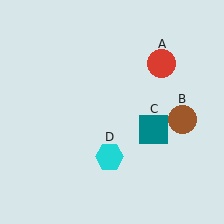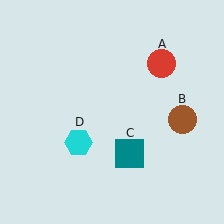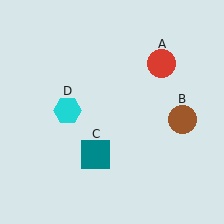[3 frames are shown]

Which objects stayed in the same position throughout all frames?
Red circle (object A) and brown circle (object B) remained stationary.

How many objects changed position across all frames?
2 objects changed position: teal square (object C), cyan hexagon (object D).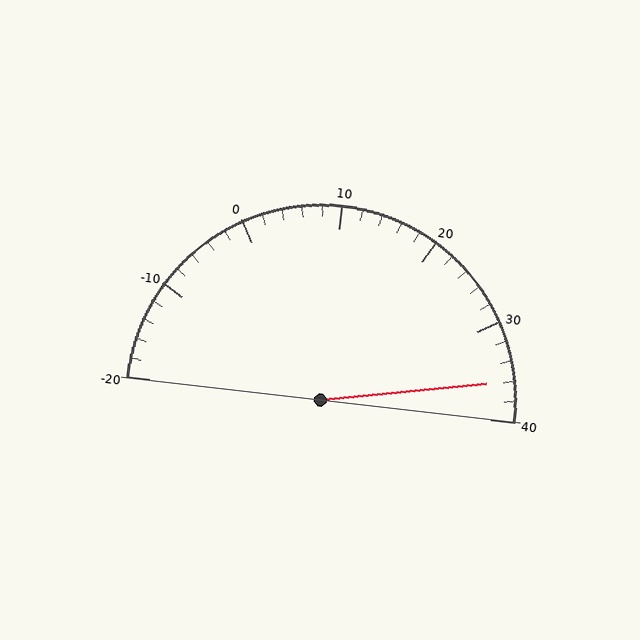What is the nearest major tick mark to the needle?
The nearest major tick mark is 40.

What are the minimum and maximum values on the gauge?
The gauge ranges from -20 to 40.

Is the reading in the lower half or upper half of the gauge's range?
The reading is in the upper half of the range (-20 to 40).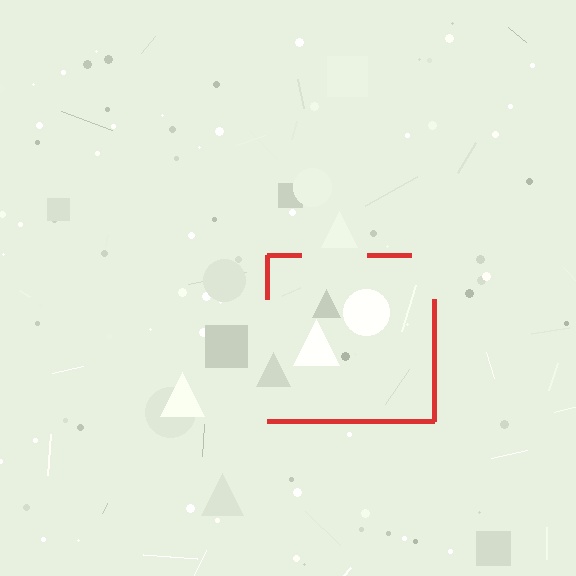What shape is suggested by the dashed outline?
The dashed outline suggests a square.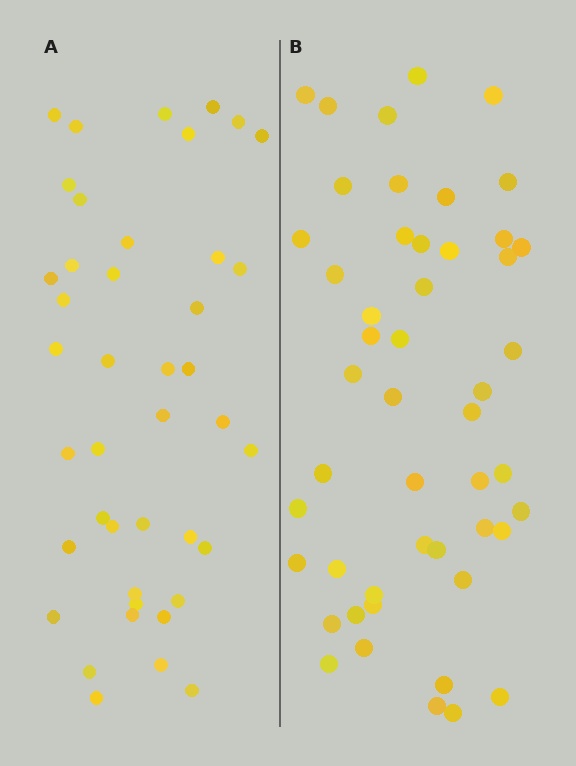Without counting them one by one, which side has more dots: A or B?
Region B (the right region) has more dots.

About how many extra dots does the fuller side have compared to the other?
Region B has roughly 8 or so more dots than region A.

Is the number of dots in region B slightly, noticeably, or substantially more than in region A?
Region B has only slightly more — the two regions are fairly close. The ratio is roughly 1.2 to 1.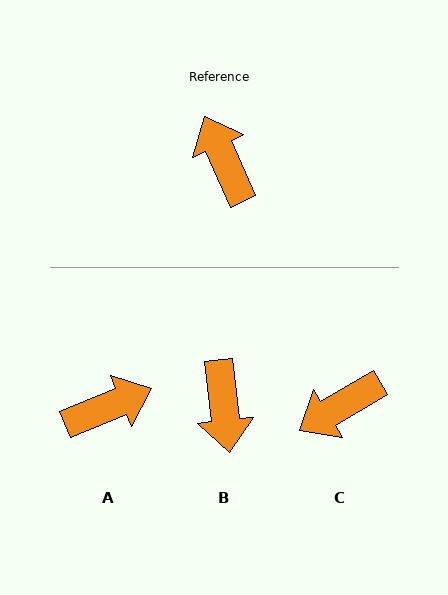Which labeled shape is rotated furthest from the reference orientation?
B, about 162 degrees away.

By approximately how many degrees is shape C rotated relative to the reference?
Approximately 97 degrees counter-clockwise.